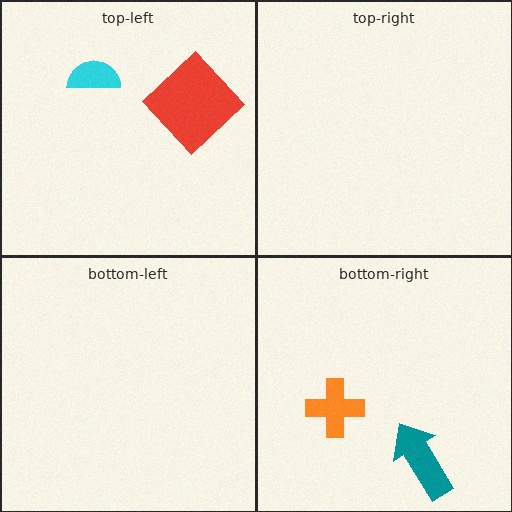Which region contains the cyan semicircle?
The top-left region.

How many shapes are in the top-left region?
2.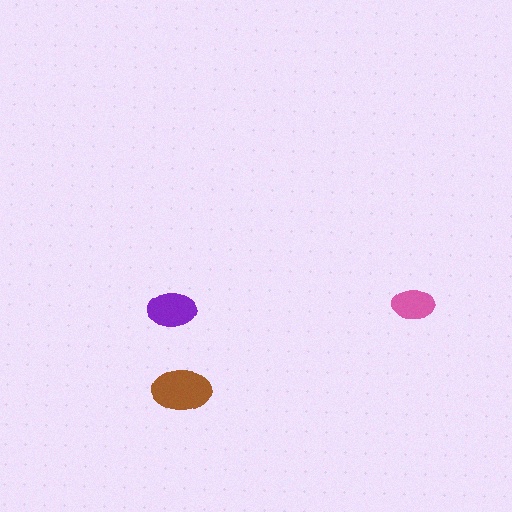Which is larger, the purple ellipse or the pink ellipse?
The purple one.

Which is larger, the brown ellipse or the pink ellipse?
The brown one.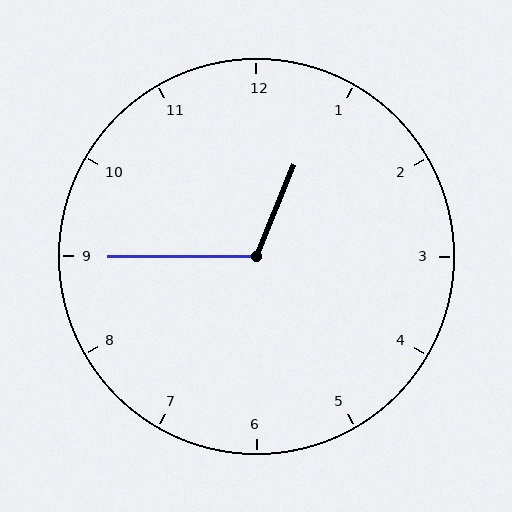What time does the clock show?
12:45.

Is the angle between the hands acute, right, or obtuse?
It is obtuse.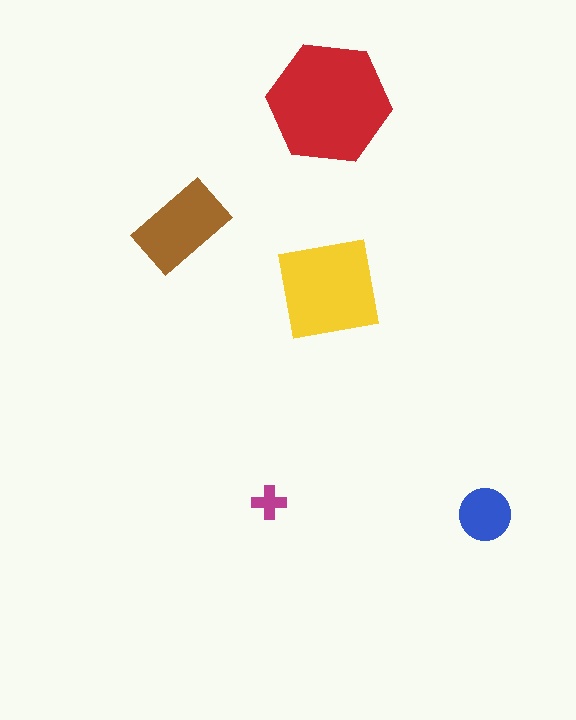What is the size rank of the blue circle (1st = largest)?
4th.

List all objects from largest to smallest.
The red hexagon, the yellow square, the brown rectangle, the blue circle, the magenta cross.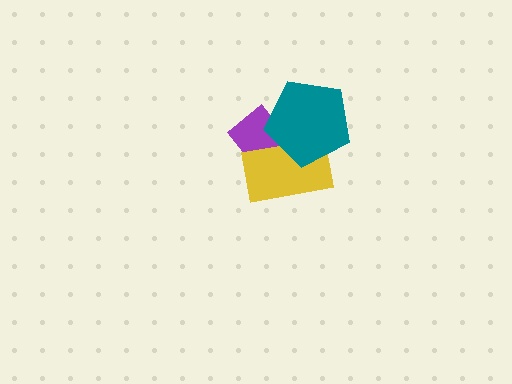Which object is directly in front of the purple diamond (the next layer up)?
The yellow rectangle is directly in front of the purple diamond.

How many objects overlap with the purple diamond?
2 objects overlap with the purple diamond.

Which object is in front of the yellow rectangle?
The teal pentagon is in front of the yellow rectangle.